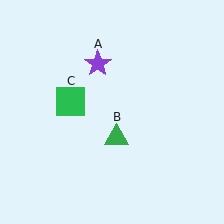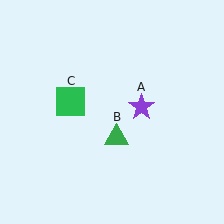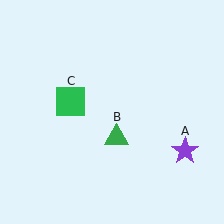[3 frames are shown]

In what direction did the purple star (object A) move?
The purple star (object A) moved down and to the right.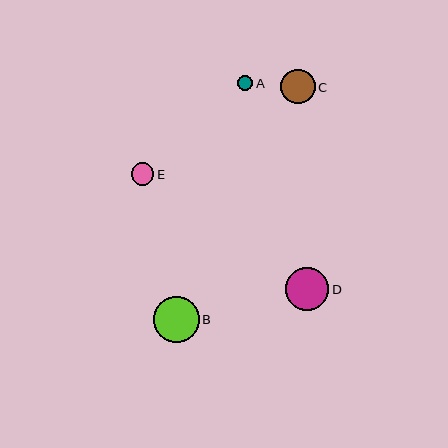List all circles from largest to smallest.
From largest to smallest: B, D, C, E, A.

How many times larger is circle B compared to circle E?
Circle B is approximately 2.1 times the size of circle E.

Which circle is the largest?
Circle B is the largest with a size of approximately 46 pixels.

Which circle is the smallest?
Circle A is the smallest with a size of approximately 15 pixels.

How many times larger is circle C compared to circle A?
Circle C is approximately 2.2 times the size of circle A.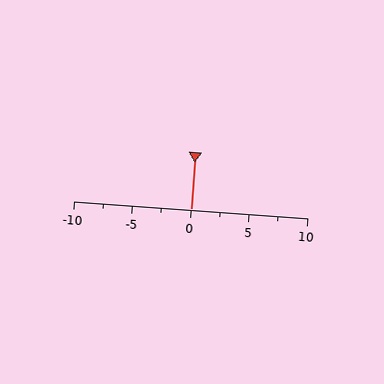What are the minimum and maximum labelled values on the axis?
The axis runs from -10 to 10.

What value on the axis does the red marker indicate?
The marker indicates approximately 0.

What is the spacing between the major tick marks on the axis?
The major ticks are spaced 5 apart.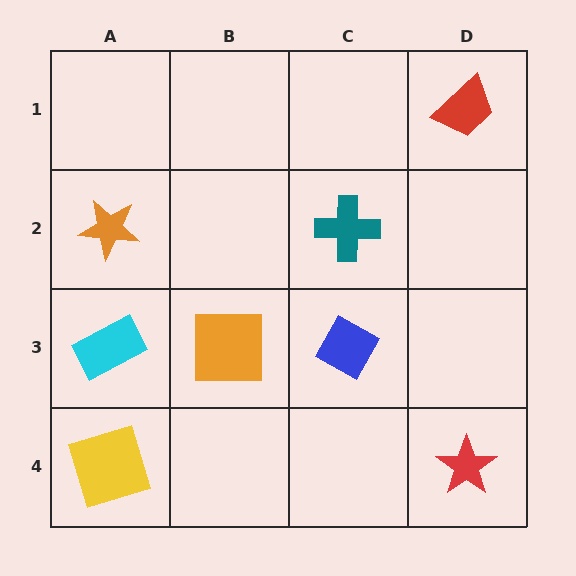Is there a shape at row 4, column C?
No, that cell is empty.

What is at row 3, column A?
A cyan rectangle.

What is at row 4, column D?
A red star.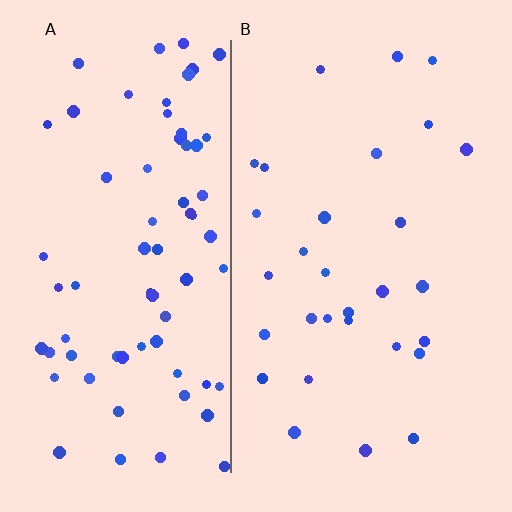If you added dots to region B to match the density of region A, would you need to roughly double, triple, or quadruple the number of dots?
Approximately double.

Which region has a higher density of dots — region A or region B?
A (the left).